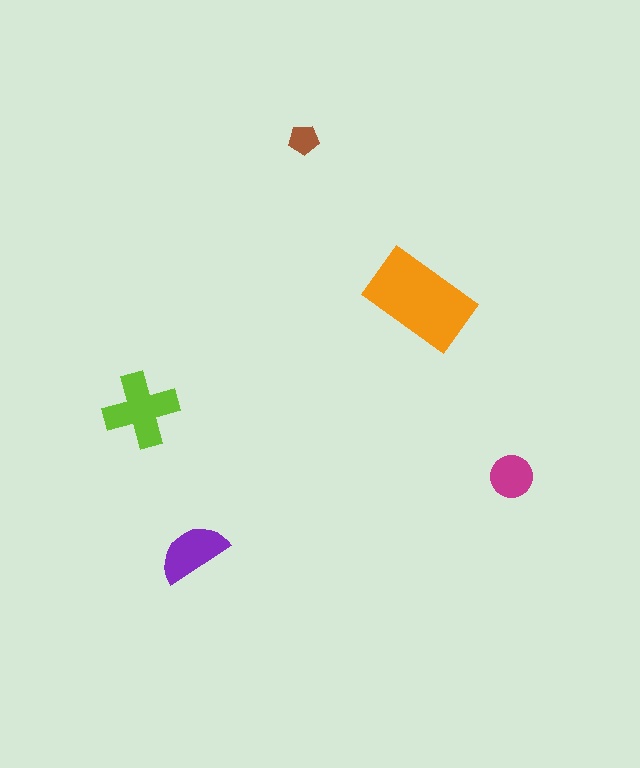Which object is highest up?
The brown pentagon is topmost.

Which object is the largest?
The orange rectangle.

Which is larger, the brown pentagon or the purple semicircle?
The purple semicircle.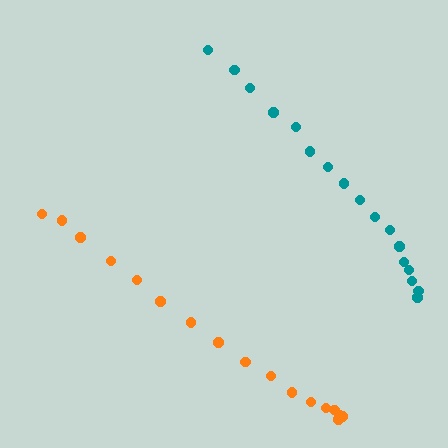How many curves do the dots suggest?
There are 2 distinct paths.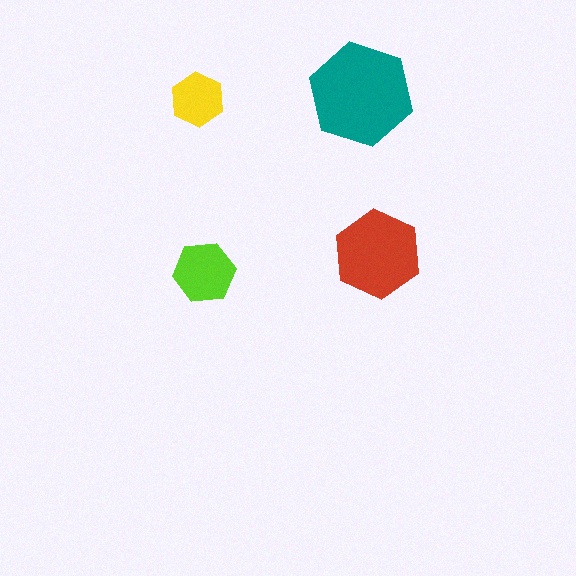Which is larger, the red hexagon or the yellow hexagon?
The red one.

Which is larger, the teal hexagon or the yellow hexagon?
The teal one.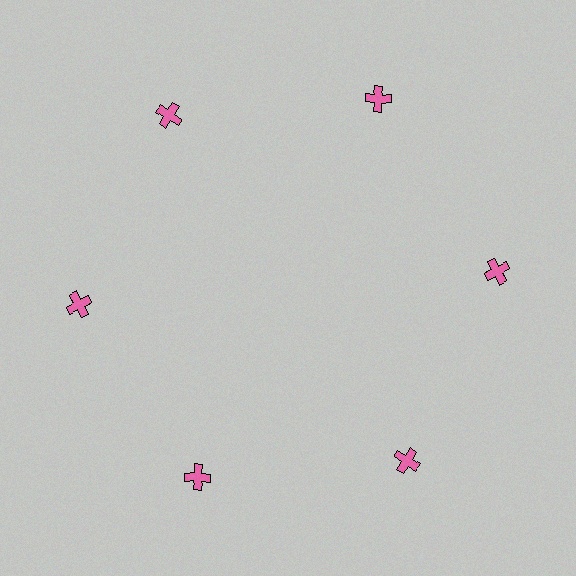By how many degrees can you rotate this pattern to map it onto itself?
The pattern maps onto itself every 60 degrees of rotation.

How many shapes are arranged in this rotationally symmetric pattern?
There are 6 shapes, arranged in 6 groups of 1.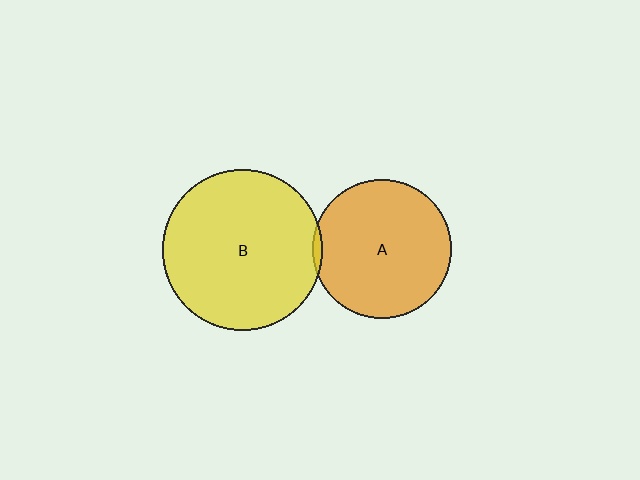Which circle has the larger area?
Circle B (yellow).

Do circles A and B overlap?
Yes.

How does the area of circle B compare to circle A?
Approximately 1.3 times.